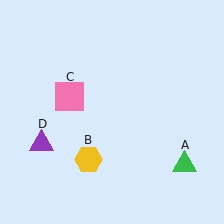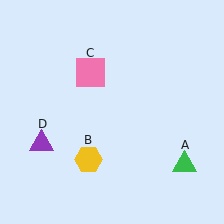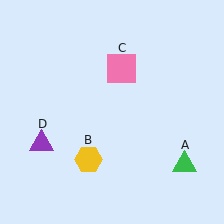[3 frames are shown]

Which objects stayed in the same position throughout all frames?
Green triangle (object A) and yellow hexagon (object B) and purple triangle (object D) remained stationary.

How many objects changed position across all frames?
1 object changed position: pink square (object C).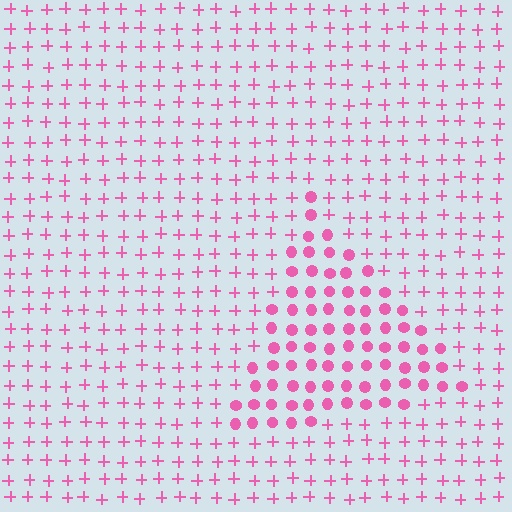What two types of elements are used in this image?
The image uses circles inside the triangle region and plus signs outside it.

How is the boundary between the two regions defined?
The boundary is defined by a change in element shape: circles inside vs. plus signs outside. All elements share the same color and spacing.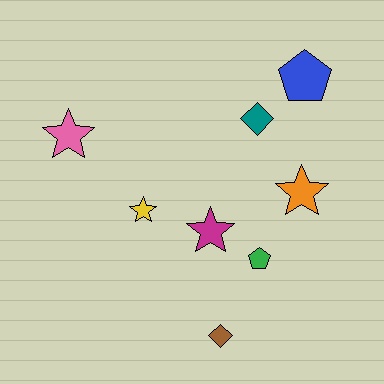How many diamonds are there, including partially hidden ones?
There are 2 diamonds.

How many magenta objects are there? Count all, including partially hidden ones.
There is 1 magenta object.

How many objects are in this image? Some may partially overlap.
There are 8 objects.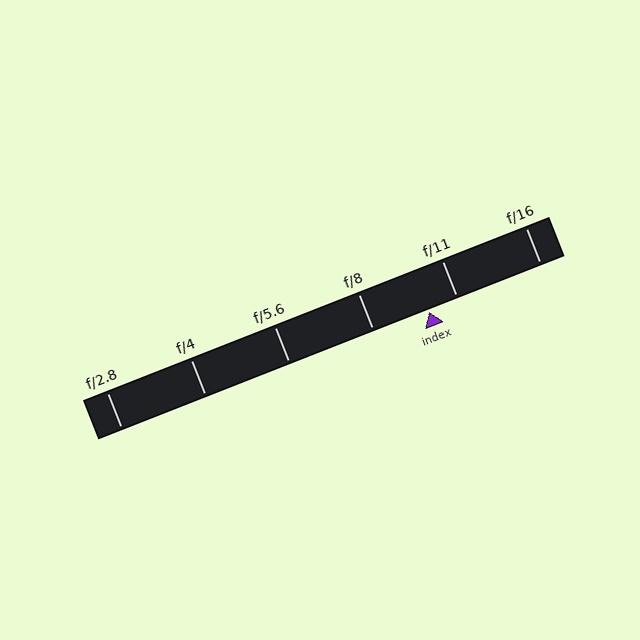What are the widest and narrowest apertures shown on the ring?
The widest aperture shown is f/2.8 and the narrowest is f/16.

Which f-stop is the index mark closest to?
The index mark is closest to f/11.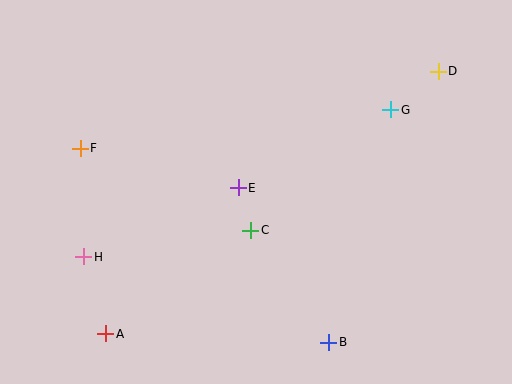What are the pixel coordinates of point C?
Point C is at (251, 230).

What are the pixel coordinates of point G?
Point G is at (391, 110).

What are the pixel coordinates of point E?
Point E is at (238, 188).